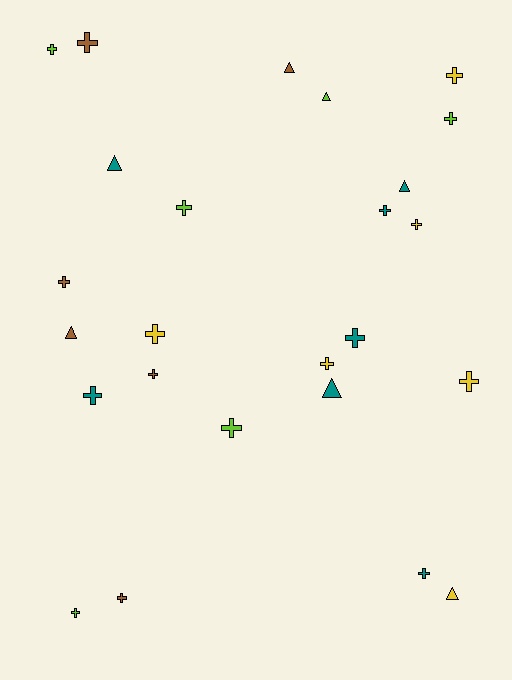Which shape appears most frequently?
Cross, with 18 objects.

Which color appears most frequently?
Teal, with 7 objects.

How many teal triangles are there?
There are 3 teal triangles.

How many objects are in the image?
There are 25 objects.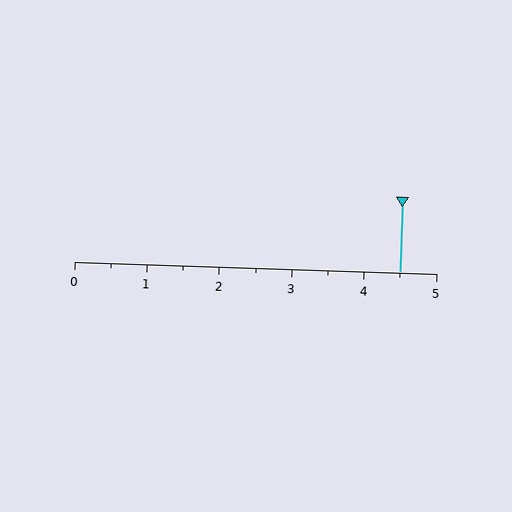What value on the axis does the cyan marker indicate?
The marker indicates approximately 4.5.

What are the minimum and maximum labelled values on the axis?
The axis runs from 0 to 5.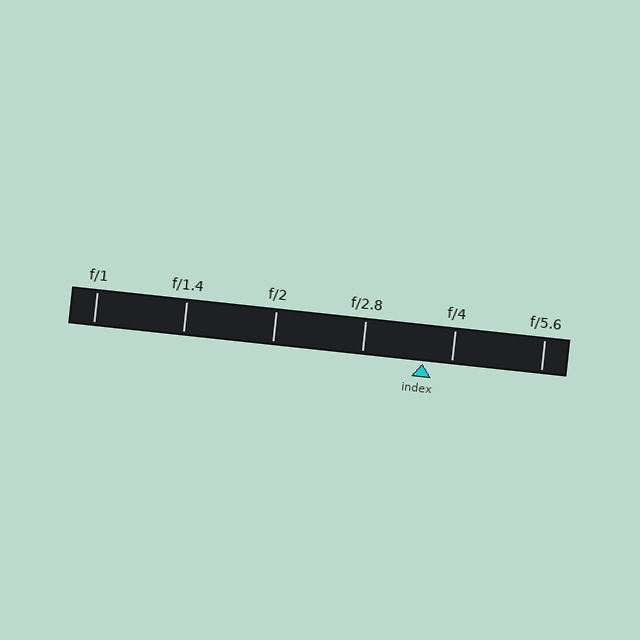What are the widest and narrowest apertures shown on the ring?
The widest aperture shown is f/1 and the narrowest is f/5.6.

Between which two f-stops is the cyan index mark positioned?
The index mark is between f/2.8 and f/4.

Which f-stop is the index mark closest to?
The index mark is closest to f/4.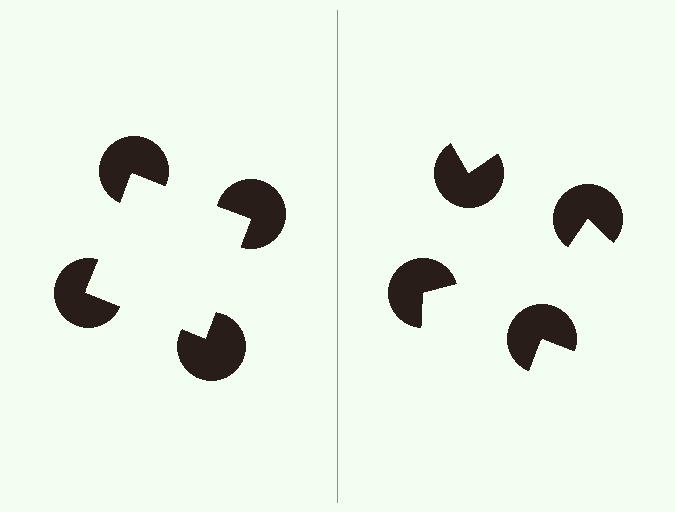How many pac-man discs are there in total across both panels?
8 — 4 on each side.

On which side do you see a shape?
An illusory square appears on the left side. On the right side the wedge cuts are rotated, so no coherent shape forms.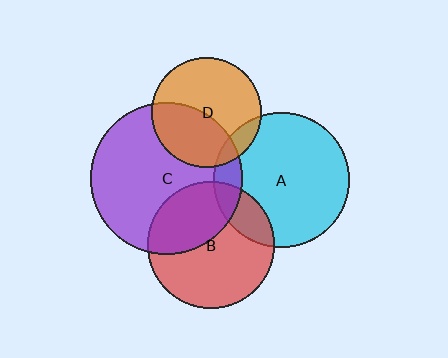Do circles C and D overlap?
Yes.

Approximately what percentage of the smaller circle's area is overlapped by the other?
Approximately 40%.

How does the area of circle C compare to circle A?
Approximately 1.3 times.